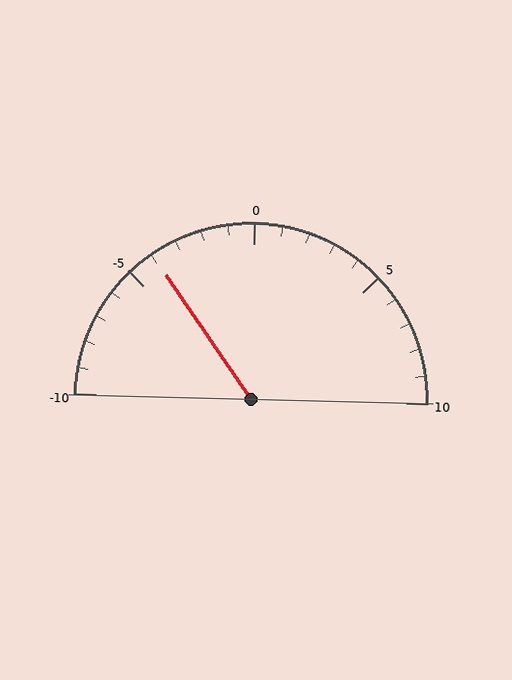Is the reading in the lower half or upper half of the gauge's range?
The reading is in the lower half of the range (-10 to 10).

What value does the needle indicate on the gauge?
The needle indicates approximately -4.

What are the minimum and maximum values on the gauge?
The gauge ranges from -10 to 10.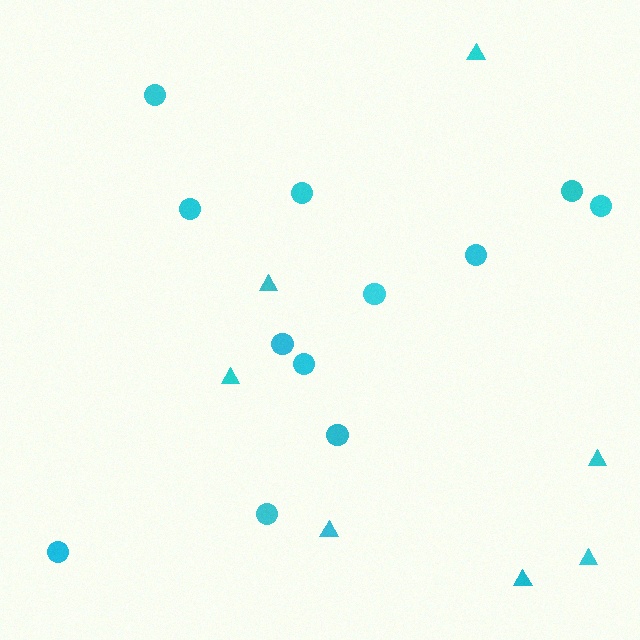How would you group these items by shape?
There are 2 groups: one group of triangles (7) and one group of circles (12).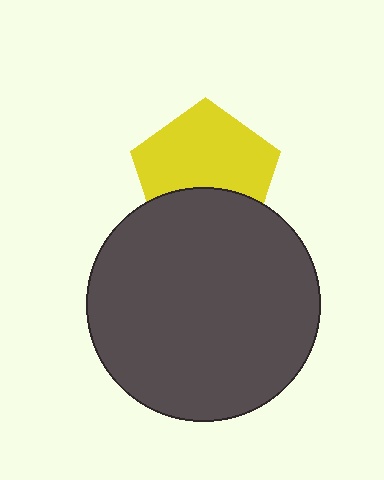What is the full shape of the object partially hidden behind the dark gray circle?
The partially hidden object is a yellow pentagon.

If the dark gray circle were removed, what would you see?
You would see the complete yellow pentagon.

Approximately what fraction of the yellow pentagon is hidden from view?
Roughly 34% of the yellow pentagon is hidden behind the dark gray circle.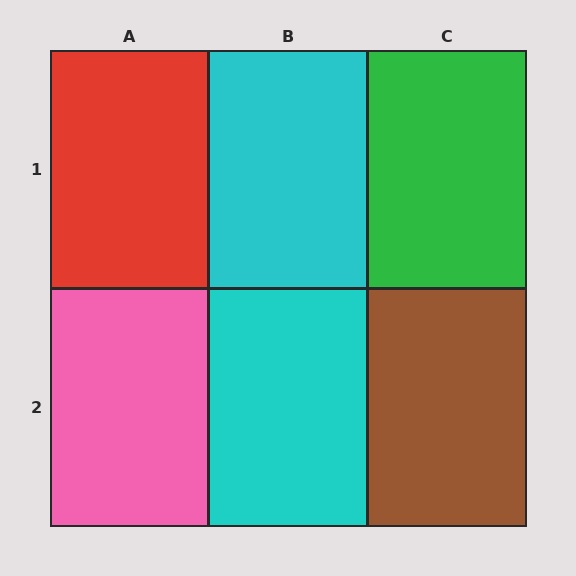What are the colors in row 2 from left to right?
Pink, cyan, brown.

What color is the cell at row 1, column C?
Green.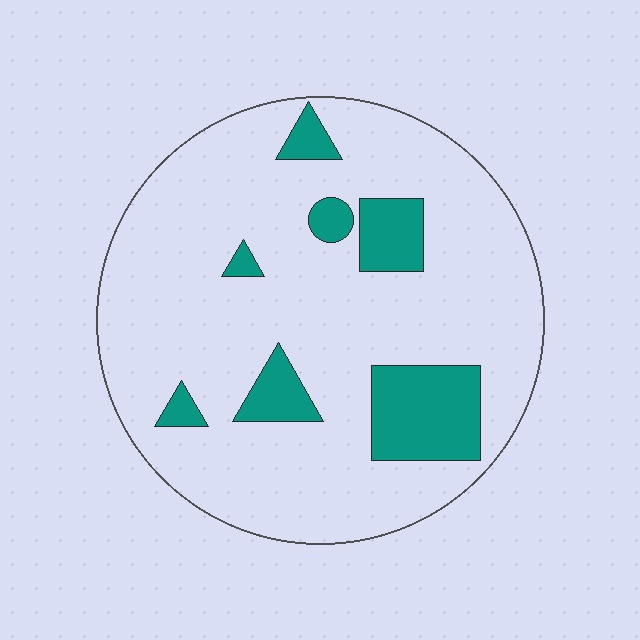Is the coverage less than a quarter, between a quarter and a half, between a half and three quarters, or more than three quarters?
Less than a quarter.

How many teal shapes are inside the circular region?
7.